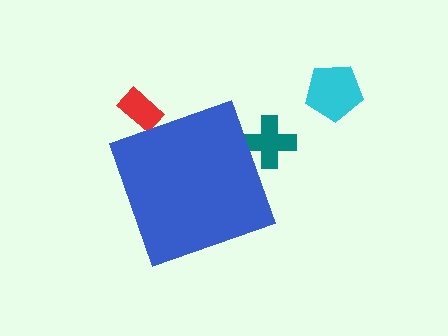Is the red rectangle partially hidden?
Yes, the red rectangle is partially hidden behind the blue diamond.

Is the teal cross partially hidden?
Yes, the teal cross is partially hidden behind the blue diamond.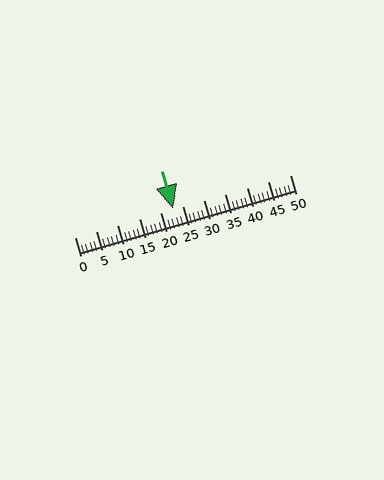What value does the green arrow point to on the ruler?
The green arrow points to approximately 23.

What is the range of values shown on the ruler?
The ruler shows values from 0 to 50.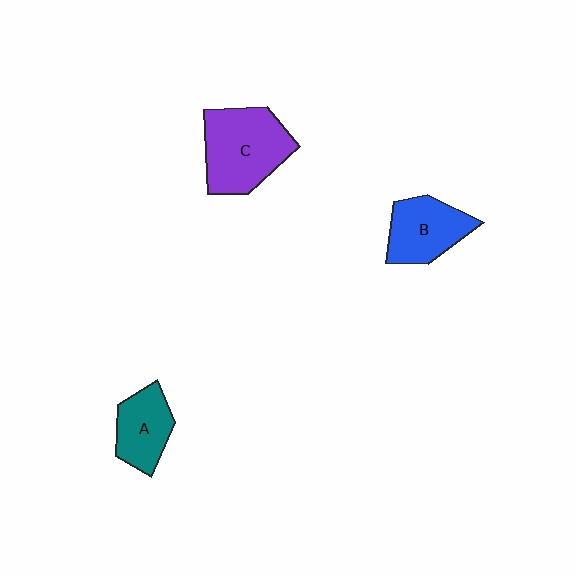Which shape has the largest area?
Shape C (purple).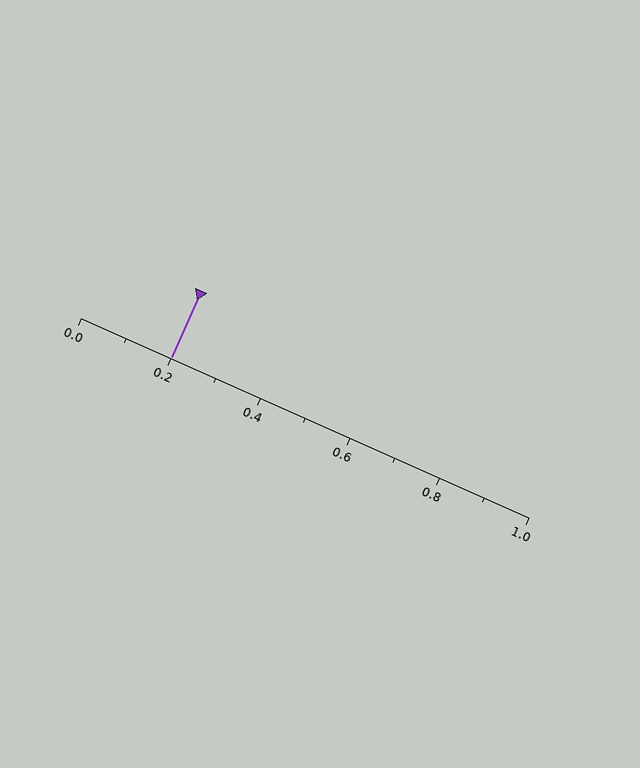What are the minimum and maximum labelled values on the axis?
The axis runs from 0.0 to 1.0.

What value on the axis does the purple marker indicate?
The marker indicates approximately 0.2.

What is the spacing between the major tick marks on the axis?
The major ticks are spaced 0.2 apart.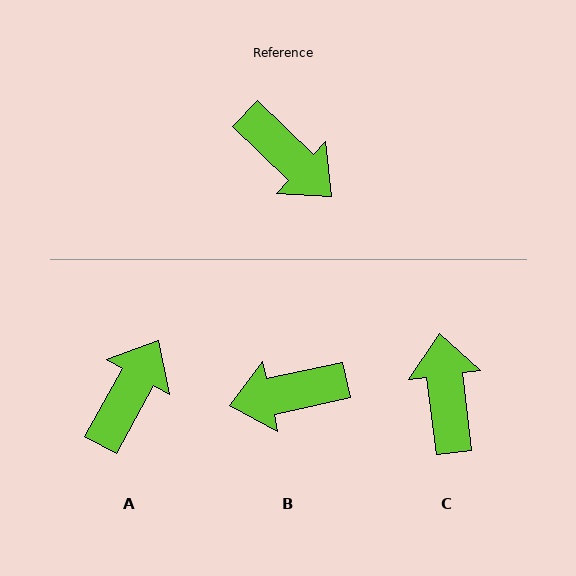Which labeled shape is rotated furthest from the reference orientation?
C, about 141 degrees away.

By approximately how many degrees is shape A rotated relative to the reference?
Approximately 105 degrees counter-clockwise.